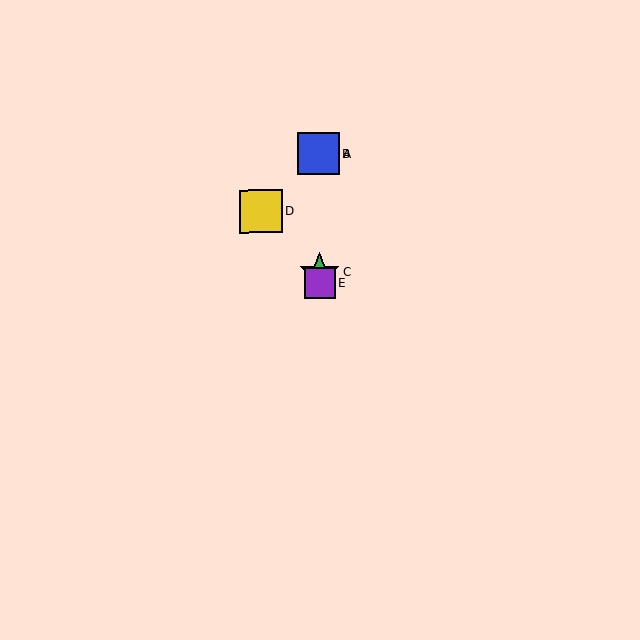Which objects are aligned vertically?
Objects A, B, C, E are aligned vertically.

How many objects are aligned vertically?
4 objects (A, B, C, E) are aligned vertically.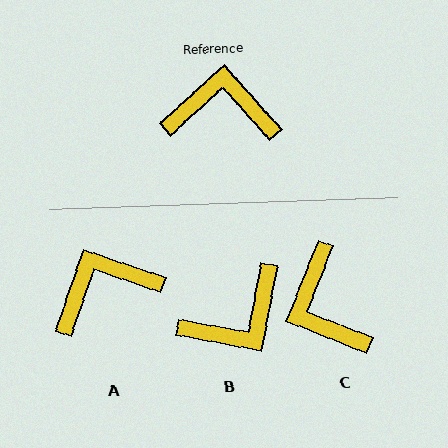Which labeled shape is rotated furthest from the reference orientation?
B, about 143 degrees away.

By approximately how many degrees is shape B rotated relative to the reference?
Approximately 143 degrees clockwise.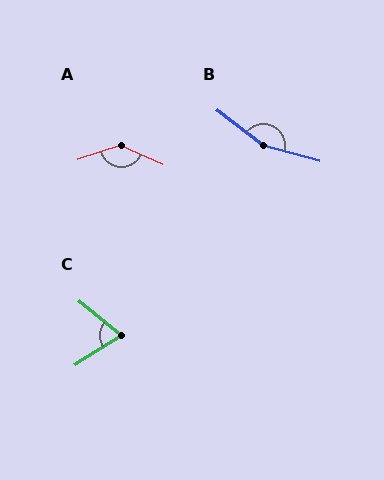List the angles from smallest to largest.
C (71°), A (138°), B (158°).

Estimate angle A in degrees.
Approximately 138 degrees.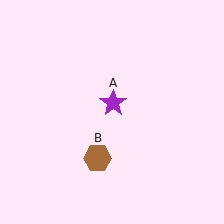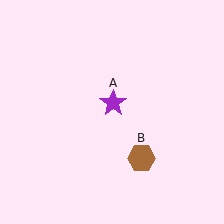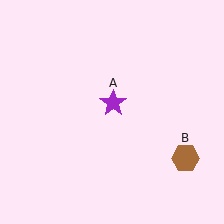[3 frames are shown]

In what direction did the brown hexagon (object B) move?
The brown hexagon (object B) moved right.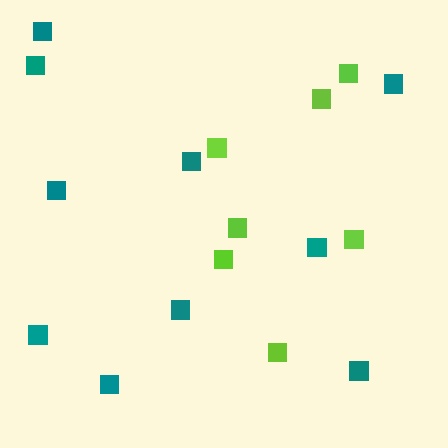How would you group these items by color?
There are 2 groups: one group of lime squares (7) and one group of teal squares (10).